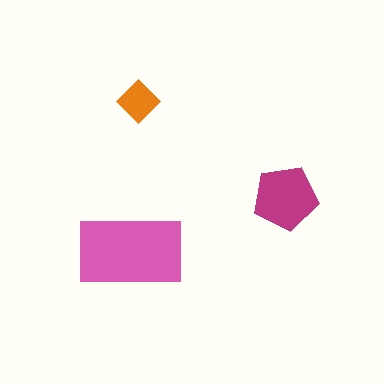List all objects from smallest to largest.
The orange diamond, the magenta pentagon, the pink rectangle.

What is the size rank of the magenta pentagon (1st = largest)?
2nd.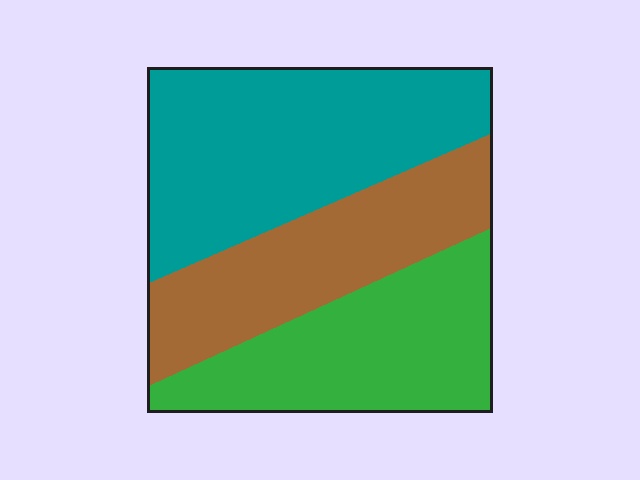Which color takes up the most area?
Teal, at roughly 40%.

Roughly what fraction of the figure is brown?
Brown covers 29% of the figure.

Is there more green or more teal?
Teal.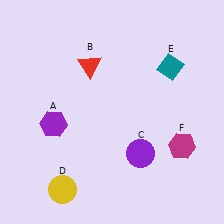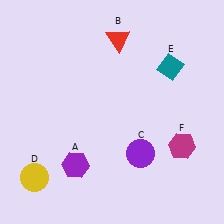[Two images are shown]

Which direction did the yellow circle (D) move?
The yellow circle (D) moved left.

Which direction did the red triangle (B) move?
The red triangle (B) moved right.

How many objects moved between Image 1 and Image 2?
3 objects moved between the two images.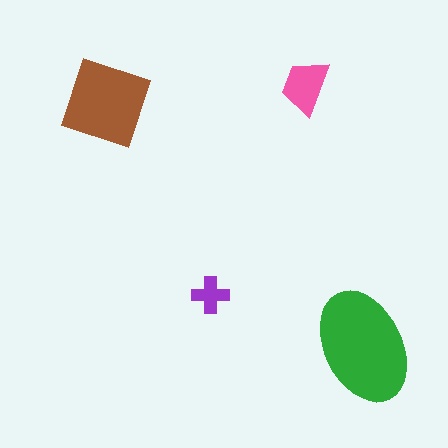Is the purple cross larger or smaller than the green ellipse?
Smaller.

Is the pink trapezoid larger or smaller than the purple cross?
Larger.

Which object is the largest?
The green ellipse.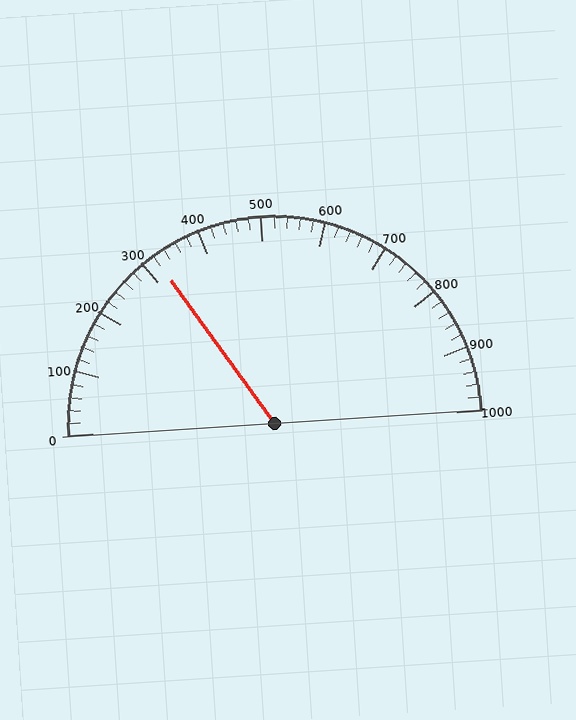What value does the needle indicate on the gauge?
The needle indicates approximately 320.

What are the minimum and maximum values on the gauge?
The gauge ranges from 0 to 1000.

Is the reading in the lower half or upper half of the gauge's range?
The reading is in the lower half of the range (0 to 1000).